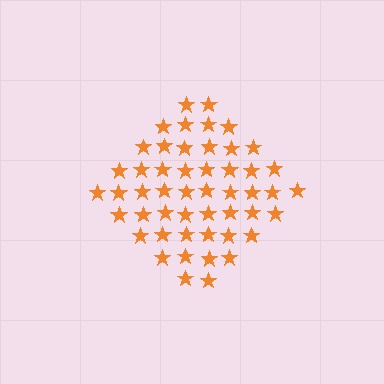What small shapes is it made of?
It is made of small stars.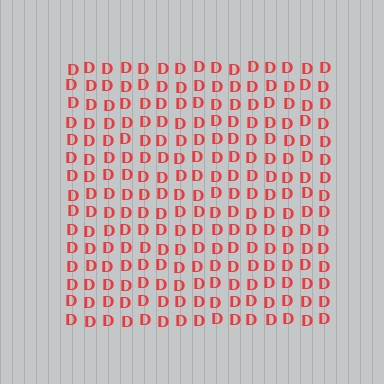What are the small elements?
The small elements are letter D's.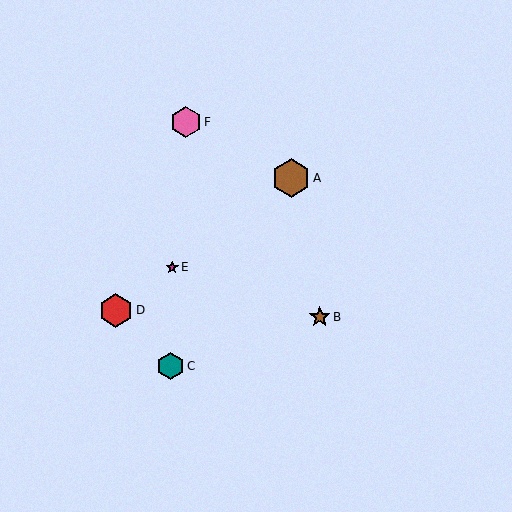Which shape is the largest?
The brown hexagon (labeled A) is the largest.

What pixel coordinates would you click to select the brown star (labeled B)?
Click at (320, 317) to select the brown star B.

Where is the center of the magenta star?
The center of the magenta star is at (172, 267).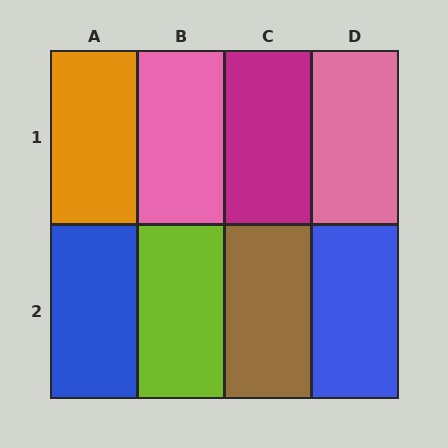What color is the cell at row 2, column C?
Brown.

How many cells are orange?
1 cell is orange.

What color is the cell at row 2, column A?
Blue.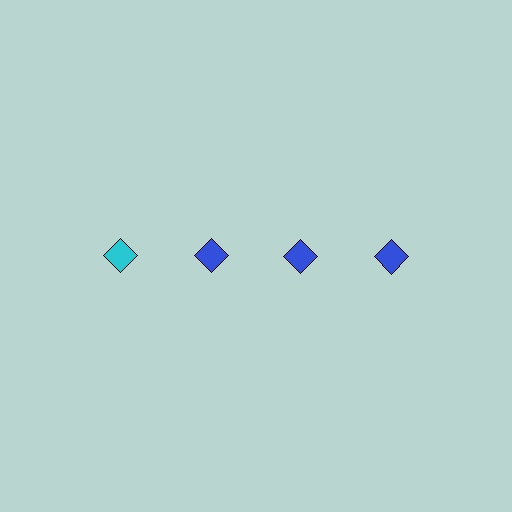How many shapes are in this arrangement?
There are 4 shapes arranged in a grid pattern.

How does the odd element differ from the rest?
It has a different color: cyan instead of blue.